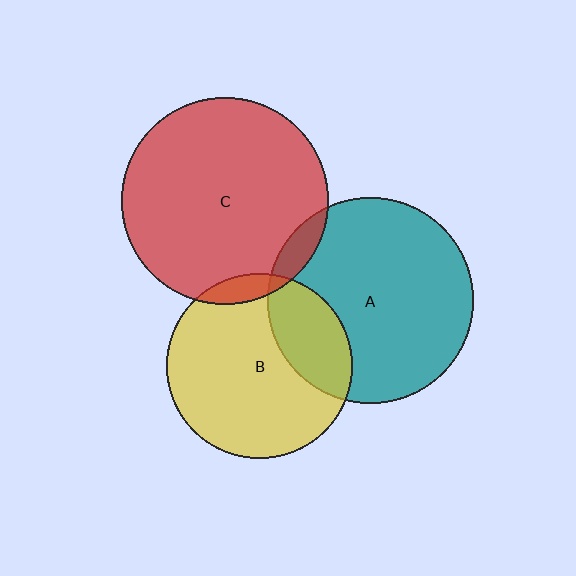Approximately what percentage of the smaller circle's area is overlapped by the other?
Approximately 5%.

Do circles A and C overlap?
Yes.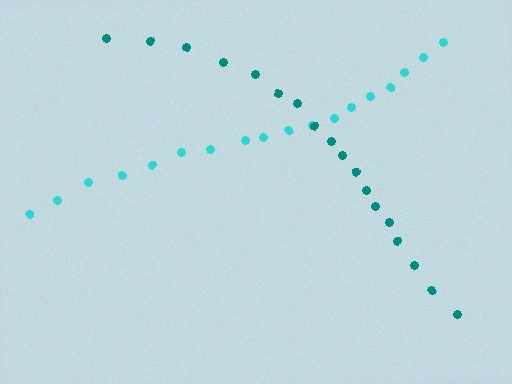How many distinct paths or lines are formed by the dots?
There are 2 distinct paths.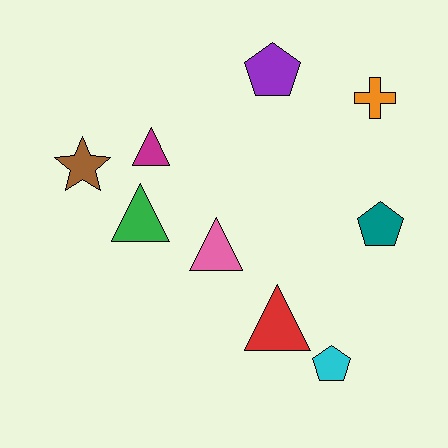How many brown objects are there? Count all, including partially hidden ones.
There is 1 brown object.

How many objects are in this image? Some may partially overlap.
There are 9 objects.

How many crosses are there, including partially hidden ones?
There is 1 cross.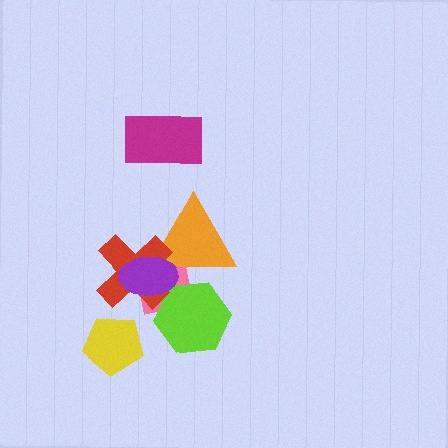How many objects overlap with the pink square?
4 objects overlap with the pink square.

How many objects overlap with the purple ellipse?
4 objects overlap with the purple ellipse.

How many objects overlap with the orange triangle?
4 objects overlap with the orange triangle.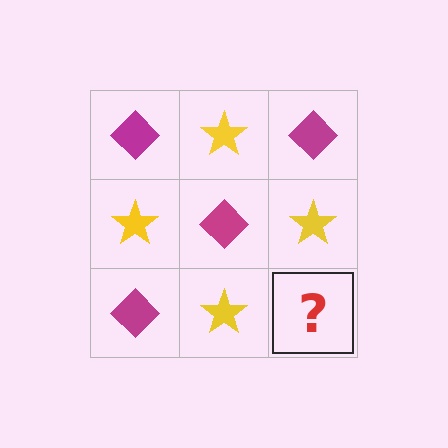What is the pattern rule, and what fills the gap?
The rule is that it alternates magenta diamond and yellow star in a checkerboard pattern. The gap should be filled with a magenta diamond.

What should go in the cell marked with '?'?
The missing cell should contain a magenta diamond.